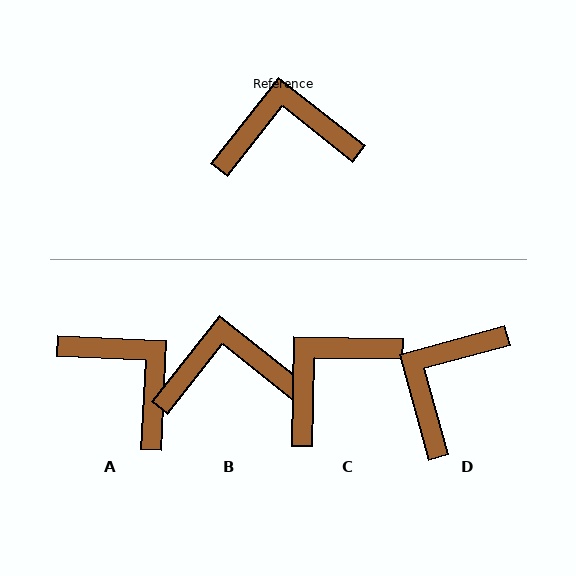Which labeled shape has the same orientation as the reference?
B.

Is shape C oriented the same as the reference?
No, it is off by about 37 degrees.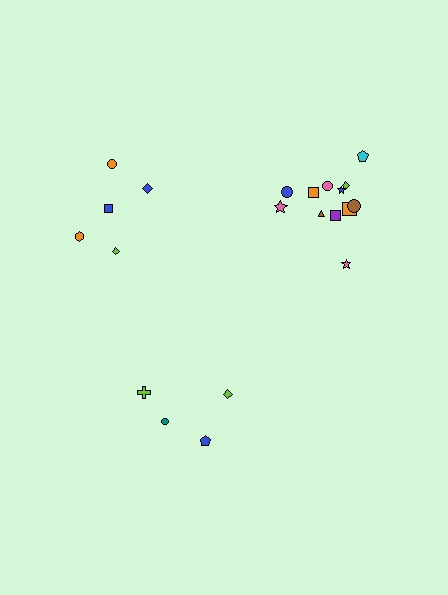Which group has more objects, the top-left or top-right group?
The top-right group.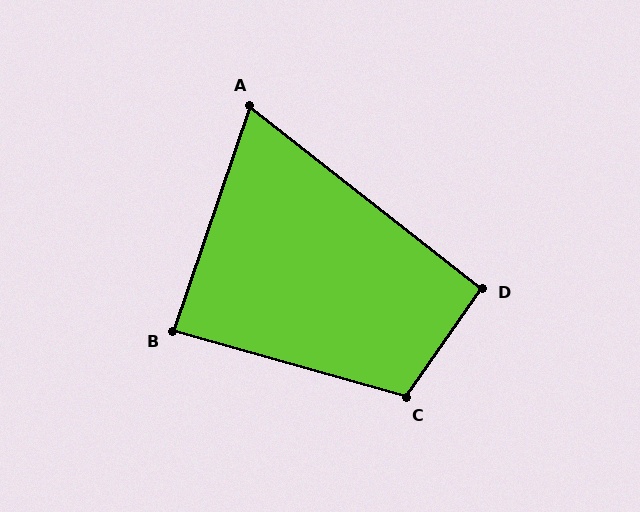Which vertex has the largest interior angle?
C, at approximately 109 degrees.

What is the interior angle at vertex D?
Approximately 93 degrees (approximately right).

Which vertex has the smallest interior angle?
A, at approximately 71 degrees.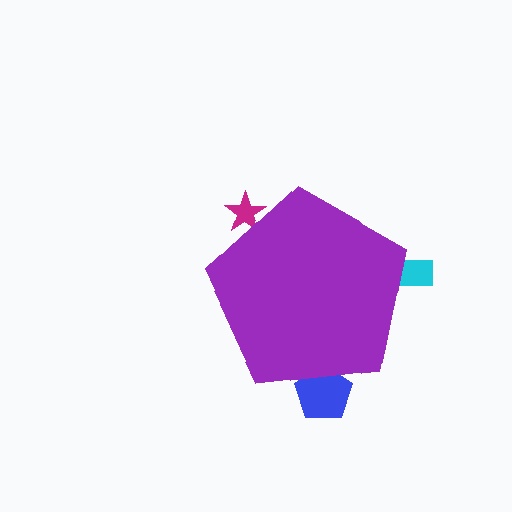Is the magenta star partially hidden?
Yes, the magenta star is partially hidden behind the purple pentagon.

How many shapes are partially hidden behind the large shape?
3 shapes are partially hidden.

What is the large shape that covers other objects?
A purple pentagon.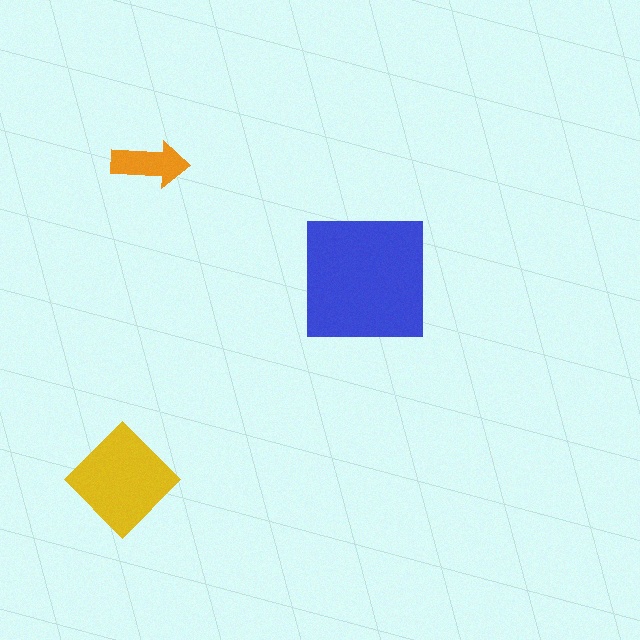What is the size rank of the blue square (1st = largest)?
1st.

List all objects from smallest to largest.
The orange arrow, the yellow diamond, the blue square.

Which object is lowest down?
The yellow diamond is bottommost.